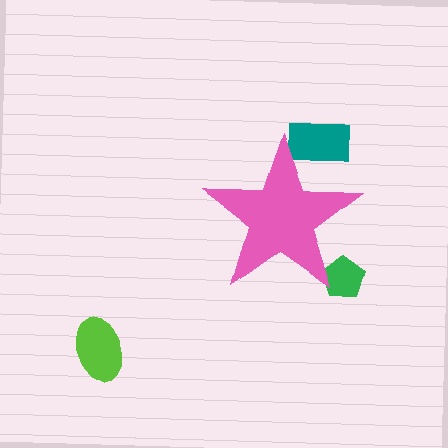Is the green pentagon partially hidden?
Yes, the green pentagon is partially hidden behind the pink star.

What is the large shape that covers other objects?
A pink star.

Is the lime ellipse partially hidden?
No, the lime ellipse is fully visible.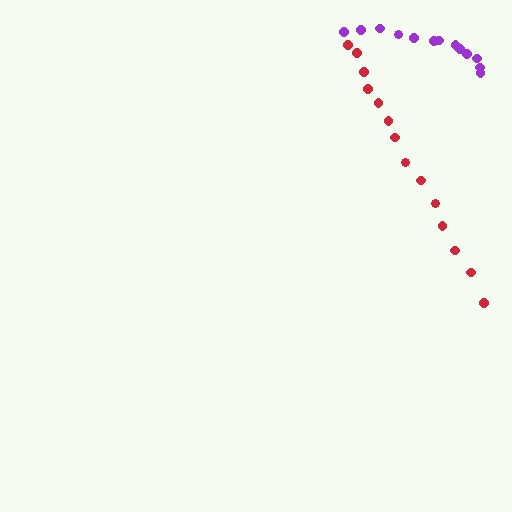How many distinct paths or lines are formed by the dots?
There are 2 distinct paths.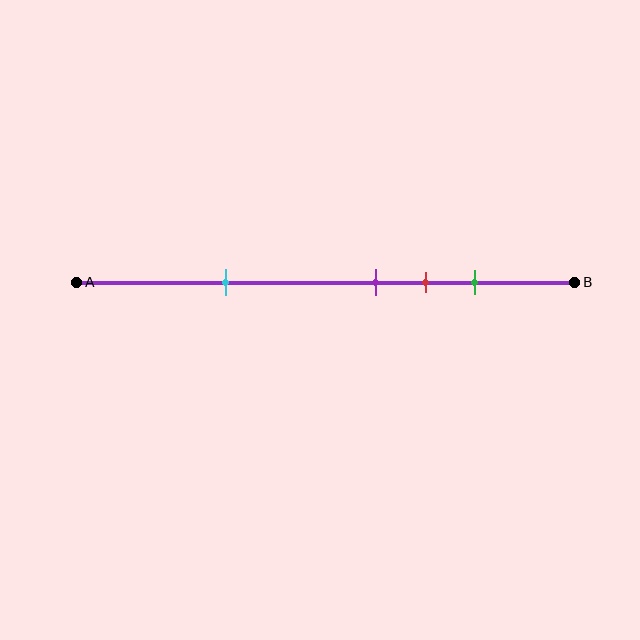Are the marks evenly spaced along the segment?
No, the marks are not evenly spaced.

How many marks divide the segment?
There are 4 marks dividing the segment.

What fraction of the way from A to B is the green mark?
The green mark is approximately 80% (0.8) of the way from A to B.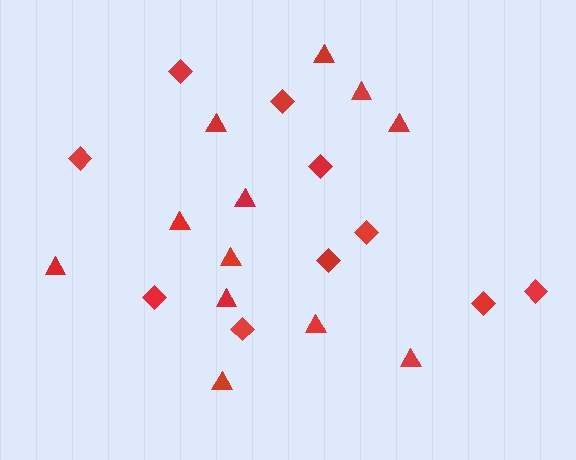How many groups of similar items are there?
There are 2 groups: one group of diamonds (10) and one group of triangles (12).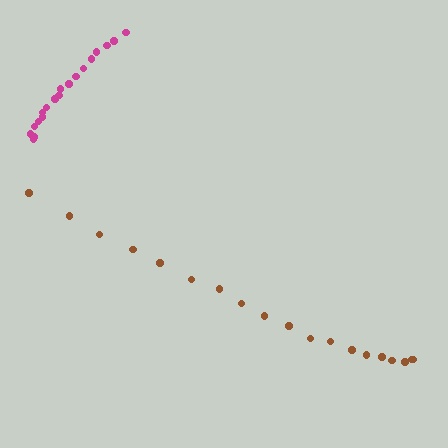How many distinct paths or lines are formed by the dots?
There are 2 distinct paths.